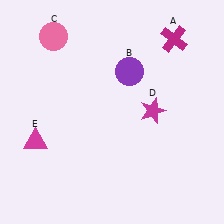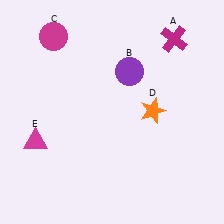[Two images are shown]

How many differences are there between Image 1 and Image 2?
There are 2 differences between the two images.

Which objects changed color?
C changed from pink to magenta. D changed from magenta to orange.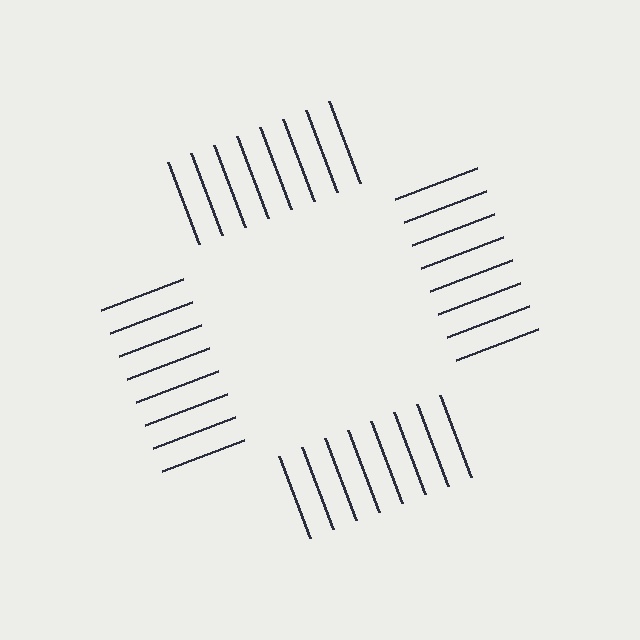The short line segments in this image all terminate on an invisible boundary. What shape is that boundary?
An illusory square — the line segments terminate on its edges but no continuous stroke is drawn.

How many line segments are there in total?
32 — 8 along each of the 4 edges.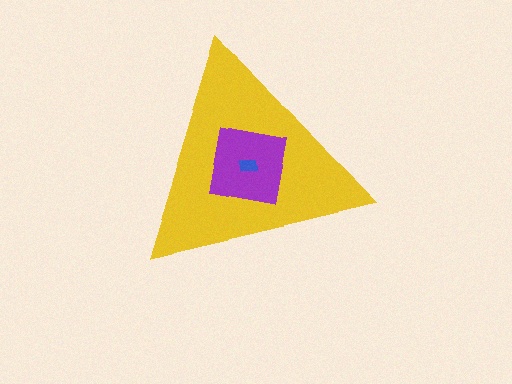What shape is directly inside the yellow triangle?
The purple square.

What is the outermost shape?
The yellow triangle.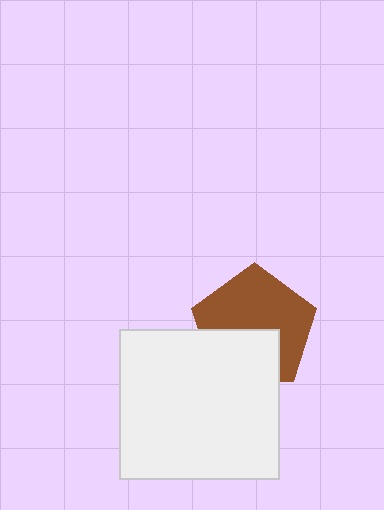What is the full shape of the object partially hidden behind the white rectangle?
The partially hidden object is a brown pentagon.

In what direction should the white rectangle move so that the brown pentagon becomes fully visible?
The white rectangle should move down. That is the shortest direction to clear the overlap and leave the brown pentagon fully visible.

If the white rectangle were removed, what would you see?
You would see the complete brown pentagon.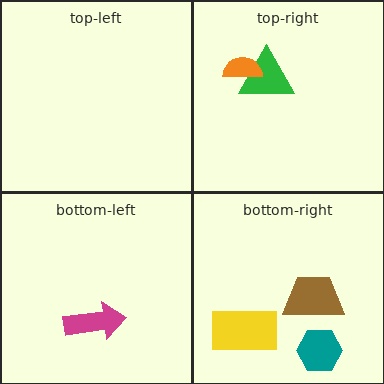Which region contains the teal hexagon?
The bottom-right region.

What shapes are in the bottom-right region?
The teal hexagon, the brown trapezoid, the yellow rectangle.